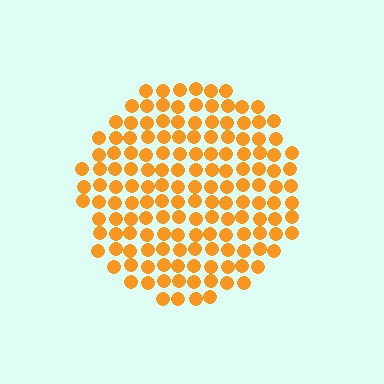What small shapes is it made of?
It is made of small circles.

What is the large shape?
The large shape is a circle.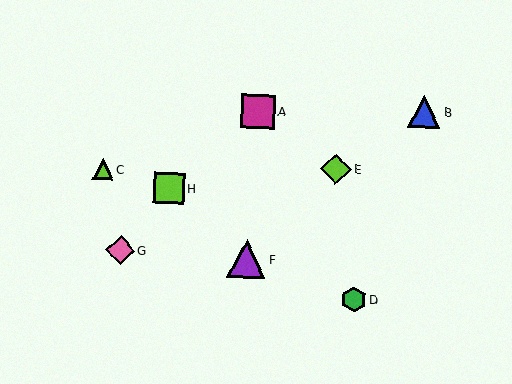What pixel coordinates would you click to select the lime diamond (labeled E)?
Click at (336, 169) to select the lime diamond E.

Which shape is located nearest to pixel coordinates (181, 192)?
The lime square (labeled H) at (169, 188) is nearest to that location.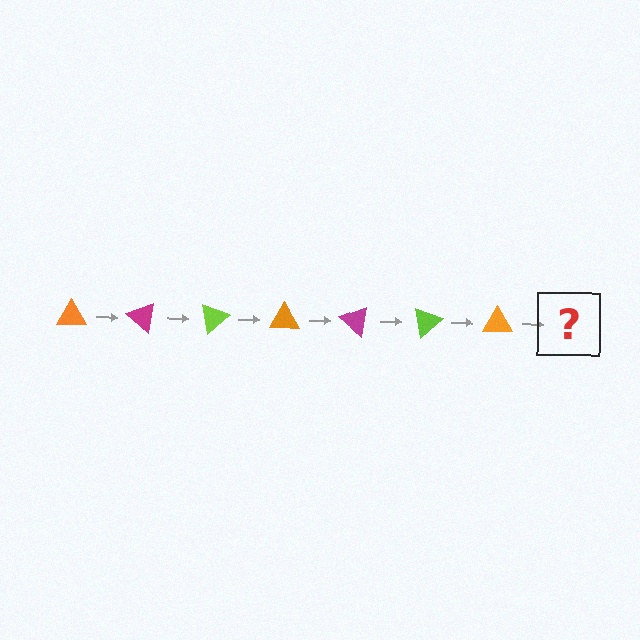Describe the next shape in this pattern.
It should be a magenta triangle, rotated 280 degrees from the start.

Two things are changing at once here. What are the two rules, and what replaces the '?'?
The two rules are that it rotates 40 degrees each step and the color cycles through orange, magenta, and lime. The '?' should be a magenta triangle, rotated 280 degrees from the start.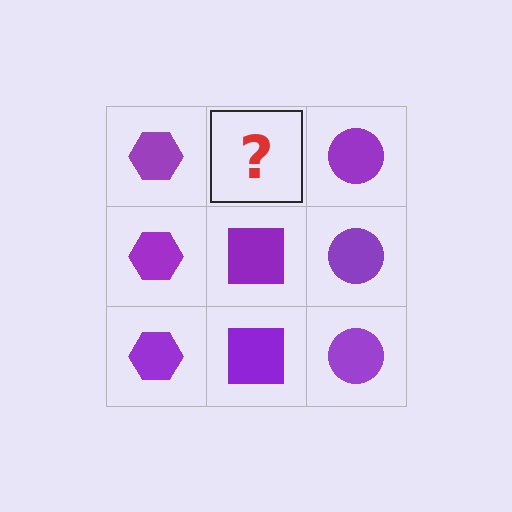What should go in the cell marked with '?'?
The missing cell should contain a purple square.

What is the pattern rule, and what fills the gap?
The rule is that each column has a consistent shape. The gap should be filled with a purple square.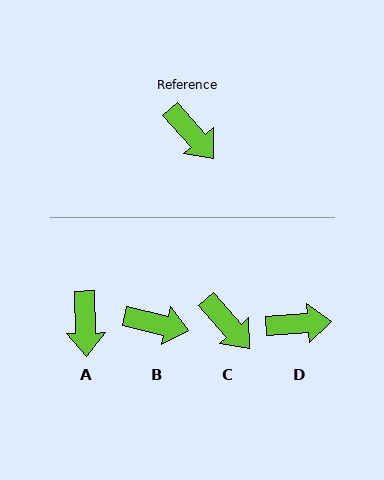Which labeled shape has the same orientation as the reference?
C.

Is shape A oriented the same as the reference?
No, it is off by about 40 degrees.